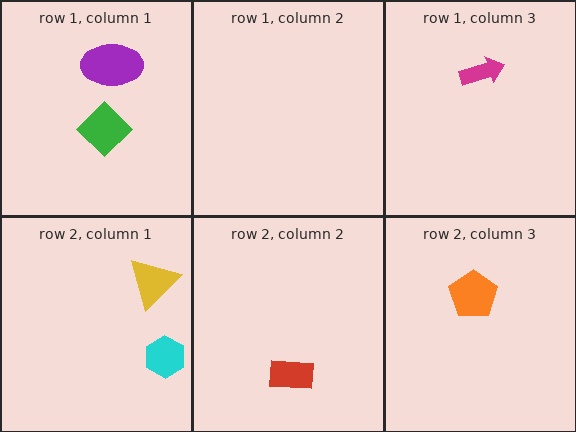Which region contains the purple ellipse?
The row 1, column 1 region.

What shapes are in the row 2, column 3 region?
The orange pentagon.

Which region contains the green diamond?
The row 1, column 1 region.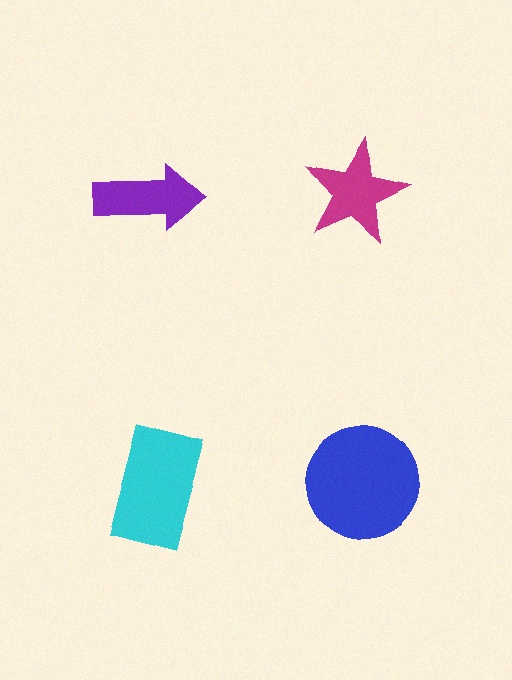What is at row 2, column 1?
A cyan rectangle.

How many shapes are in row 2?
2 shapes.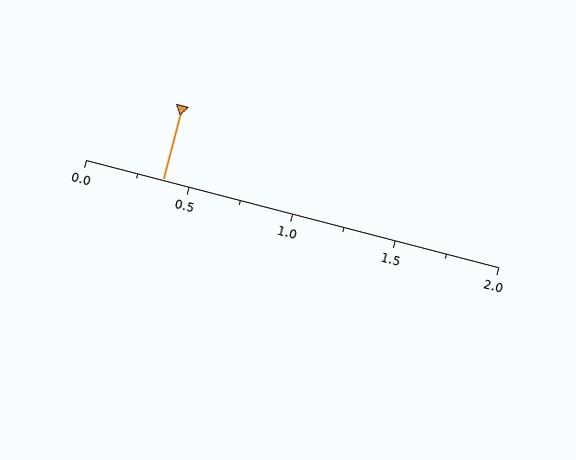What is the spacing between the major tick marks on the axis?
The major ticks are spaced 0.5 apart.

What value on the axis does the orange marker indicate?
The marker indicates approximately 0.38.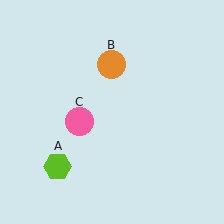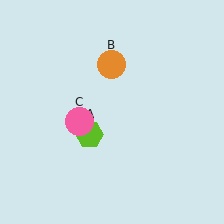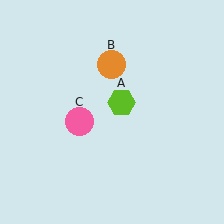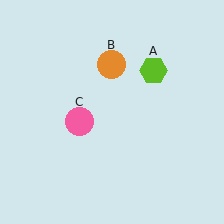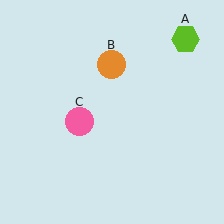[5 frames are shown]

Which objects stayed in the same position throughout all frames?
Orange circle (object B) and pink circle (object C) remained stationary.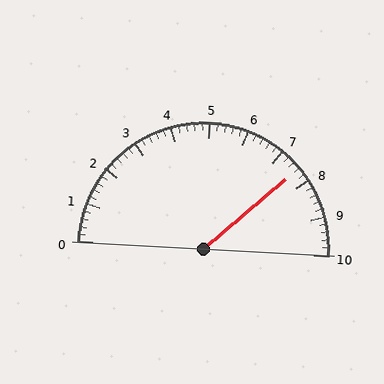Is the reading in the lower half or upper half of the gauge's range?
The reading is in the upper half of the range (0 to 10).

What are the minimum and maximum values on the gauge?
The gauge ranges from 0 to 10.